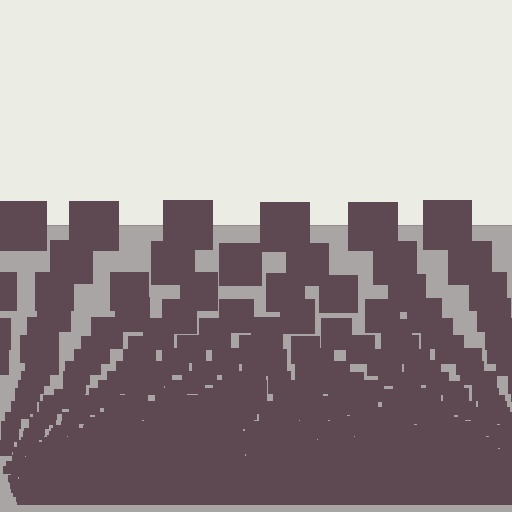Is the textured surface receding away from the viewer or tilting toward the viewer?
The surface appears to tilt toward the viewer. Texture elements get larger and sparser toward the top.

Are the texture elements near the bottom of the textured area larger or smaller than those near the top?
Smaller. The gradient is inverted — elements near the bottom are smaller and denser.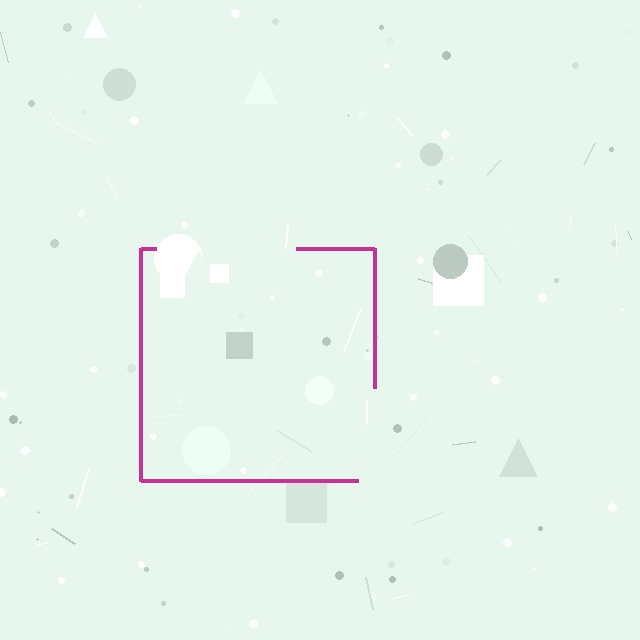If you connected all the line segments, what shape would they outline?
They would outline a square.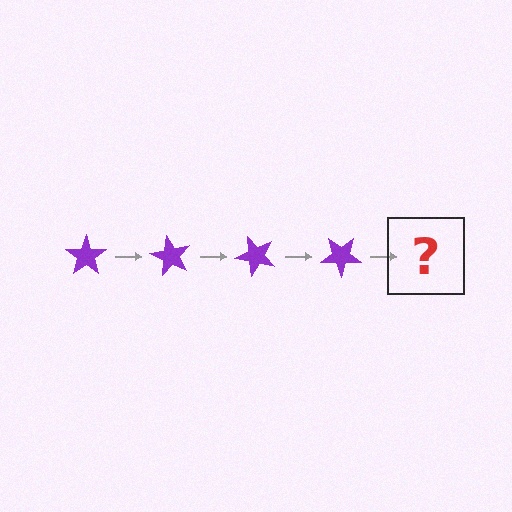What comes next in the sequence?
The next element should be a purple star rotated 240 degrees.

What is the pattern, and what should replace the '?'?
The pattern is that the star rotates 60 degrees each step. The '?' should be a purple star rotated 240 degrees.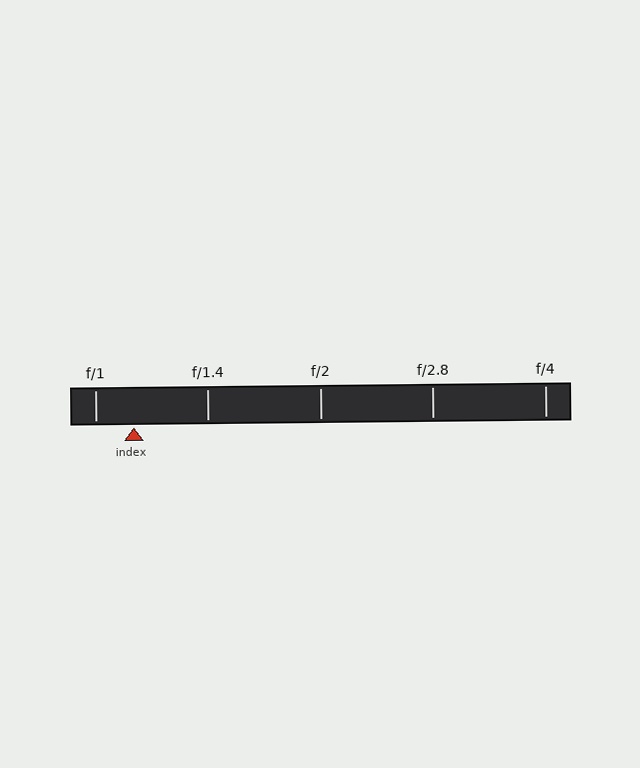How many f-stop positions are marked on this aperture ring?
There are 5 f-stop positions marked.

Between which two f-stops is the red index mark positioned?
The index mark is between f/1 and f/1.4.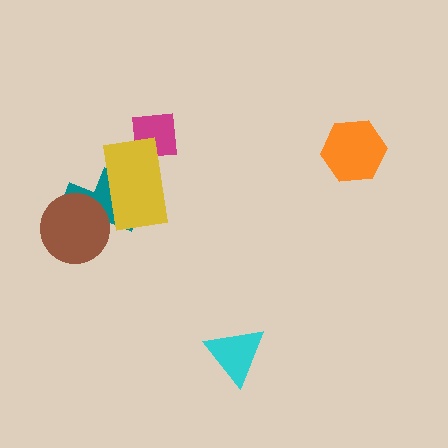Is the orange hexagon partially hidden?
No, no other shape covers it.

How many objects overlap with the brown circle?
1 object overlaps with the brown circle.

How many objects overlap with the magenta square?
1 object overlaps with the magenta square.